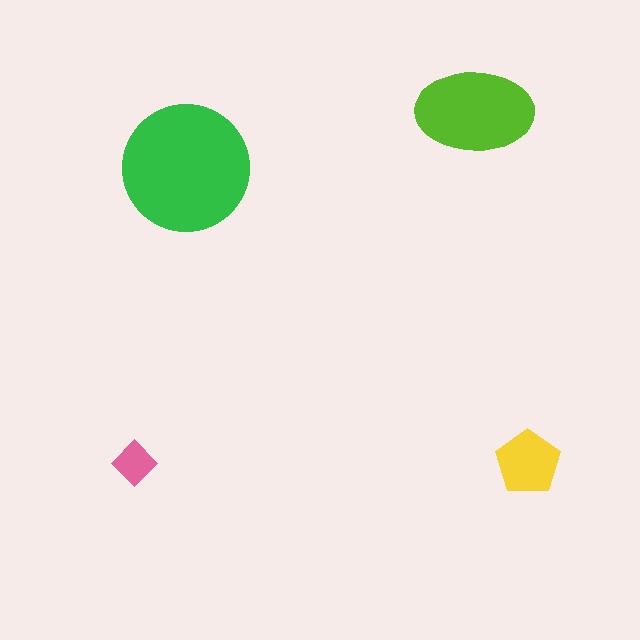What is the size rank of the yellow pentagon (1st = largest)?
3rd.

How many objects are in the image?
There are 4 objects in the image.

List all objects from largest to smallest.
The green circle, the lime ellipse, the yellow pentagon, the pink diamond.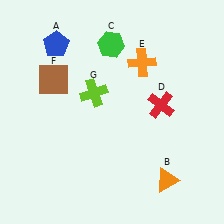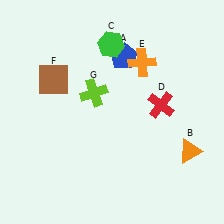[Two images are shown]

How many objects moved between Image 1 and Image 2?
2 objects moved between the two images.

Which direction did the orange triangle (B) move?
The orange triangle (B) moved up.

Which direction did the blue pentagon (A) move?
The blue pentagon (A) moved right.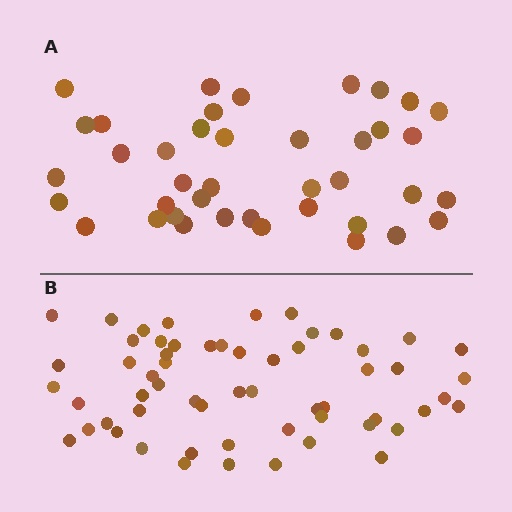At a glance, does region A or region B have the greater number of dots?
Region B (the bottom region) has more dots.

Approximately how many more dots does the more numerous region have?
Region B has approximately 20 more dots than region A.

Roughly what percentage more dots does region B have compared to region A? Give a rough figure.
About 45% more.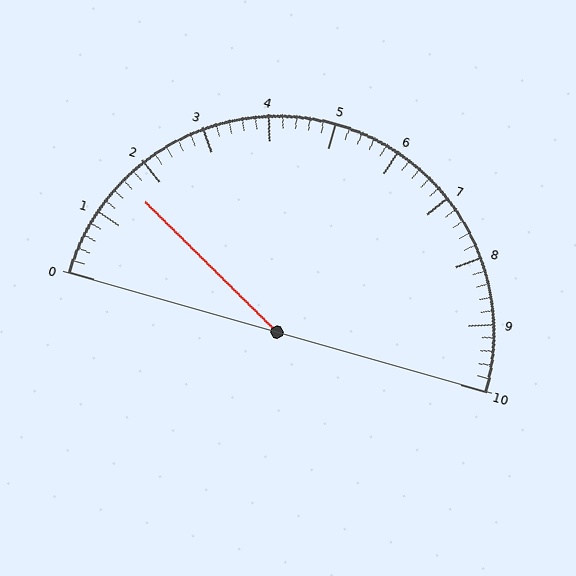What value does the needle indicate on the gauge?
The needle indicates approximately 1.6.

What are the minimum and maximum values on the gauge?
The gauge ranges from 0 to 10.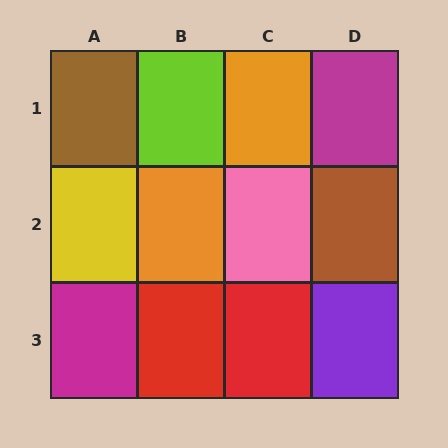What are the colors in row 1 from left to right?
Brown, lime, orange, magenta.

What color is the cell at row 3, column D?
Purple.